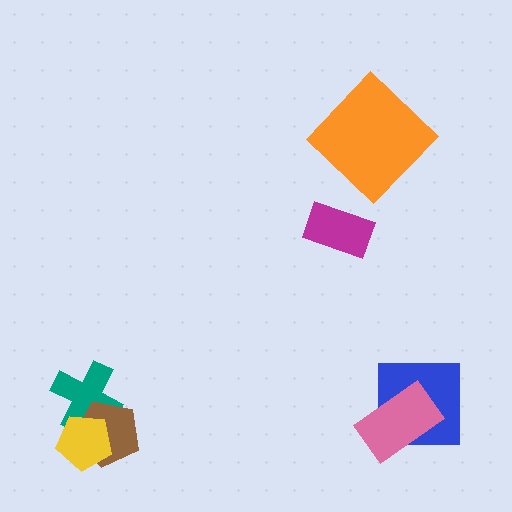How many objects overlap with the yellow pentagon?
2 objects overlap with the yellow pentagon.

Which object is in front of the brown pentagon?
The yellow pentagon is in front of the brown pentagon.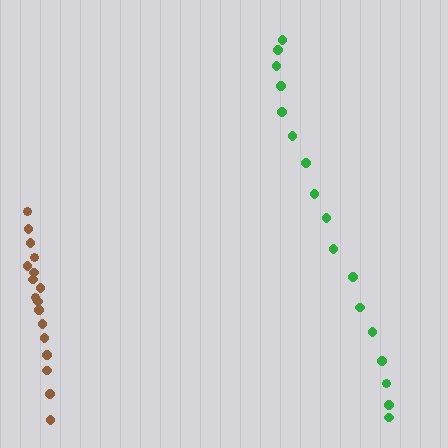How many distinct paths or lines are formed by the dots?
There are 2 distinct paths.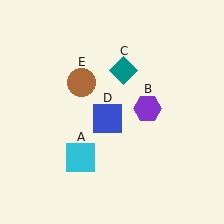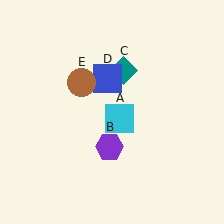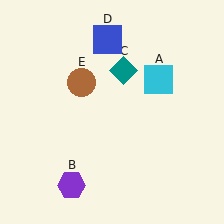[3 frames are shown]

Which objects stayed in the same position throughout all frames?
Teal diamond (object C) and brown circle (object E) remained stationary.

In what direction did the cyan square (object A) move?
The cyan square (object A) moved up and to the right.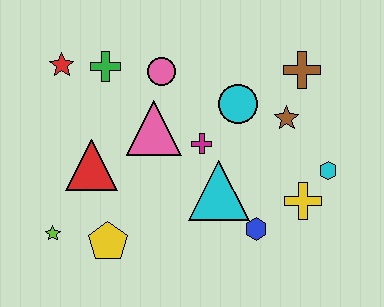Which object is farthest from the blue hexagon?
The red star is farthest from the blue hexagon.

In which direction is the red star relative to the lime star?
The red star is above the lime star.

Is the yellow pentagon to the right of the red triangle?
Yes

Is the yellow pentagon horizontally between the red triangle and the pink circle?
Yes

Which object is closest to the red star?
The green cross is closest to the red star.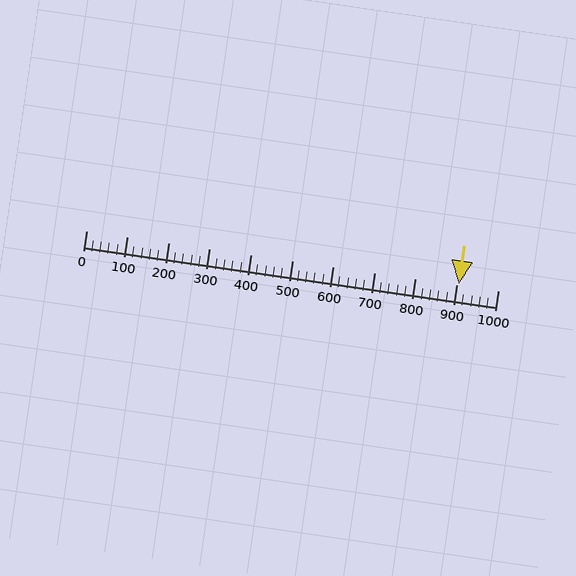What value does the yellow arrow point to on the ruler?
The yellow arrow points to approximately 905.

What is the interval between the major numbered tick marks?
The major tick marks are spaced 100 units apart.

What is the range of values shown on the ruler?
The ruler shows values from 0 to 1000.